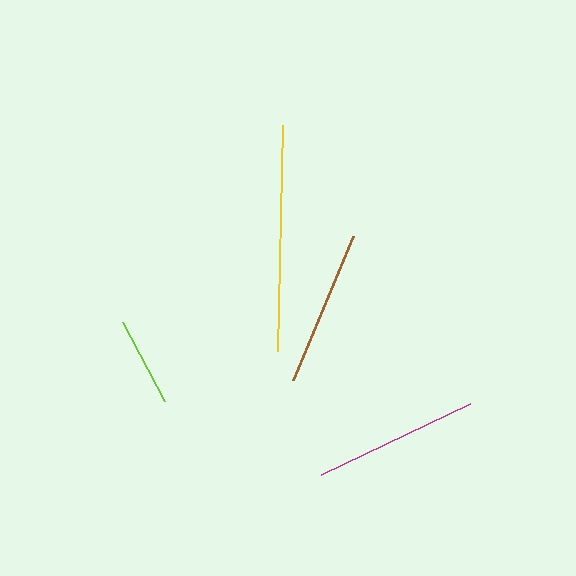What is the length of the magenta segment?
The magenta segment is approximately 166 pixels long.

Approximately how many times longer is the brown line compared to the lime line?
The brown line is approximately 1.7 times the length of the lime line.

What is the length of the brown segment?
The brown segment is approximately 156 pixels long.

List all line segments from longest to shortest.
From longest to shortest: yellow, magenta, brown, lime.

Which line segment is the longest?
The yellow line is the longest at approximately 226 pixels.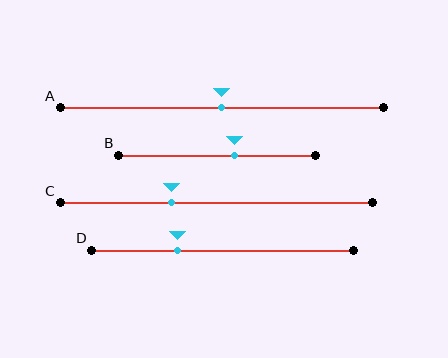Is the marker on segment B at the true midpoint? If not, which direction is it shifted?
No, the marker on segment B is shifted to the right by about 9% of the segment length.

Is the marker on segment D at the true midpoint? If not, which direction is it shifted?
No, the marker on segment D is shifted to the left by about 17% of the segment length.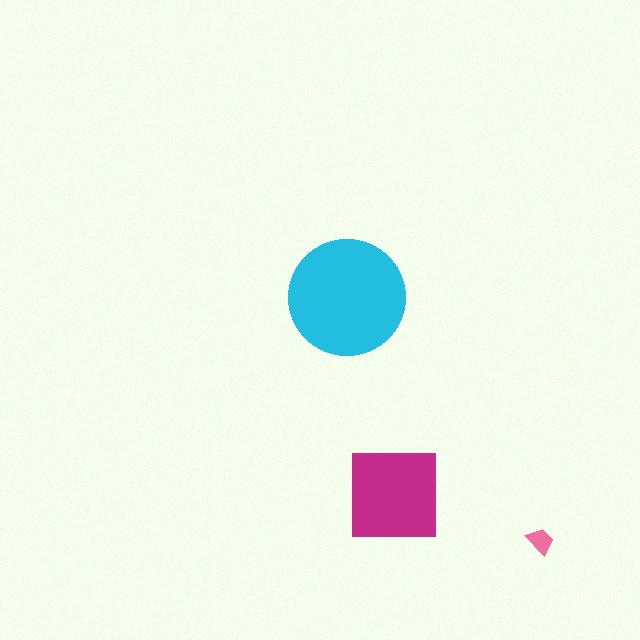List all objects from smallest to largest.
The pink trapezoid, the magenta square, the cyan circle.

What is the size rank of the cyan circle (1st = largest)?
1st.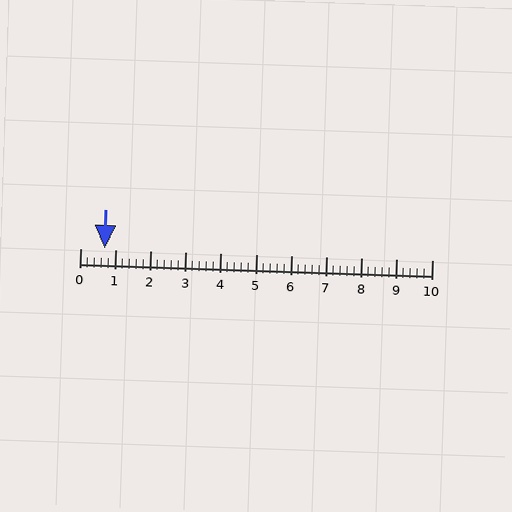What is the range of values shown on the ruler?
The ruler shows values from 0 to 10.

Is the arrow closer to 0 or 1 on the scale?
The arrow is closer to 1.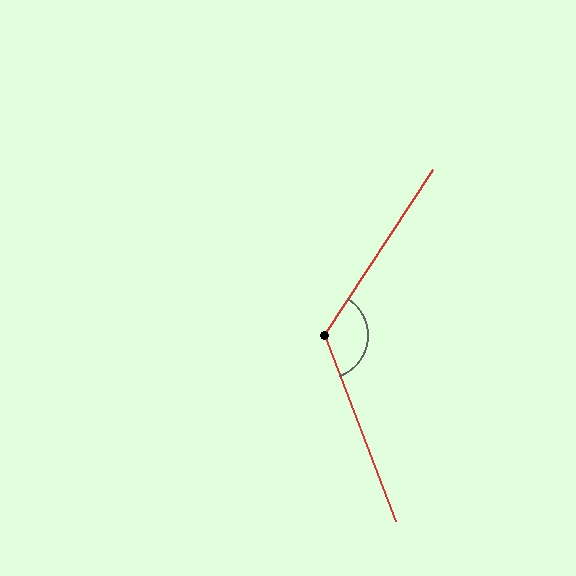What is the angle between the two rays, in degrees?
Approximately 126 degrees.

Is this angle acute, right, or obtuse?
It is obtuse.